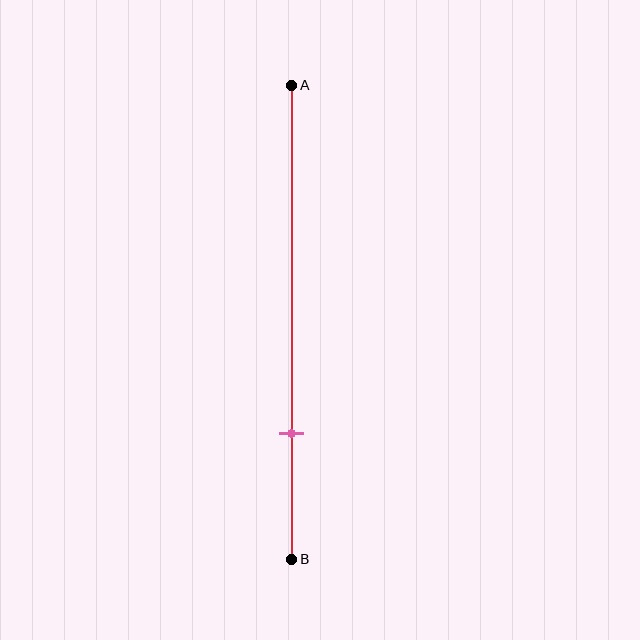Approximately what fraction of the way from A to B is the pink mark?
The pink mark is approximately 75% of the way from A to B.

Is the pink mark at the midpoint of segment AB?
No, the mark is at about 75% from A, not at the 50% midpoint.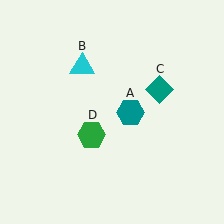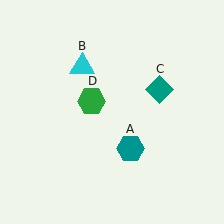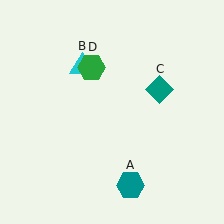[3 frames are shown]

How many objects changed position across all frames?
2 objects changed position: teal hexagon (object A), green hexagon (object D).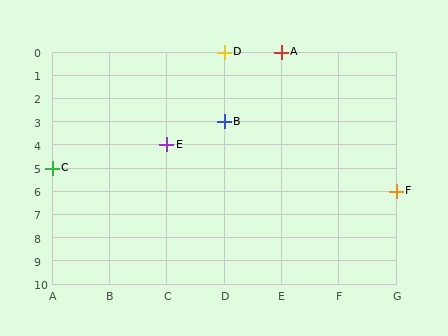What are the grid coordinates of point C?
Point C is at grid coordinates (A, 5).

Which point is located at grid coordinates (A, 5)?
Point C is at (A, 5).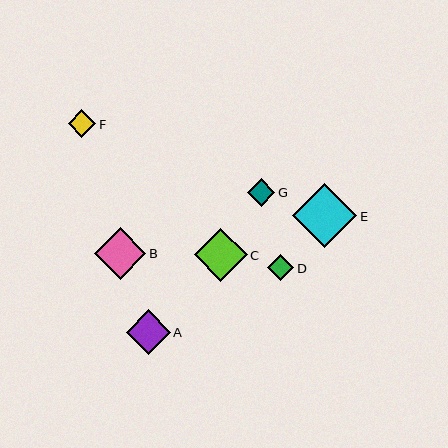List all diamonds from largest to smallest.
From largest to smallest: E, C, B, A, F, G, D.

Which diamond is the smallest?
Diamond D is the smallest with a size of approximately 26 pixels.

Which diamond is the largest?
Diamond E is the largest with a size of approximately 64 pixels.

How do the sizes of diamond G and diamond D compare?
Diamond G and diamond D are approximately the same size.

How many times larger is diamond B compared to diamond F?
Diamond B is approximately 1.8 times the size of diamond F.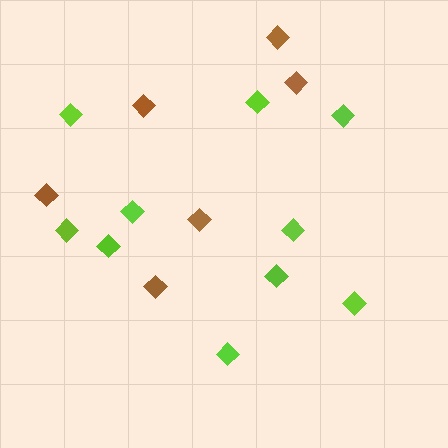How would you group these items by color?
There are 2 groups: one group of lime diamonds (10) and one group of brown diamonds (6).